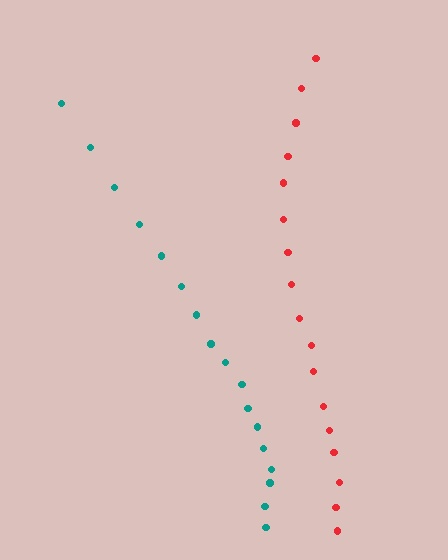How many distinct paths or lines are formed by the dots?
There are 2 distinct paths.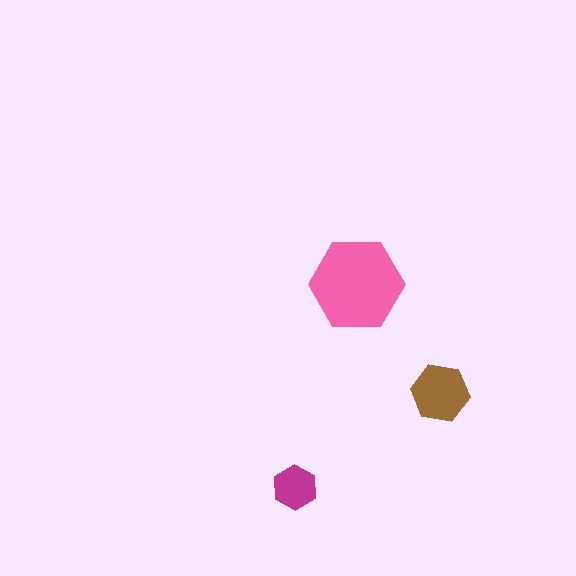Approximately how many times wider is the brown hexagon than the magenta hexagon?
About 1.5 times wider.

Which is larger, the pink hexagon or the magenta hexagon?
The pink one.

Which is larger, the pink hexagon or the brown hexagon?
The pink one.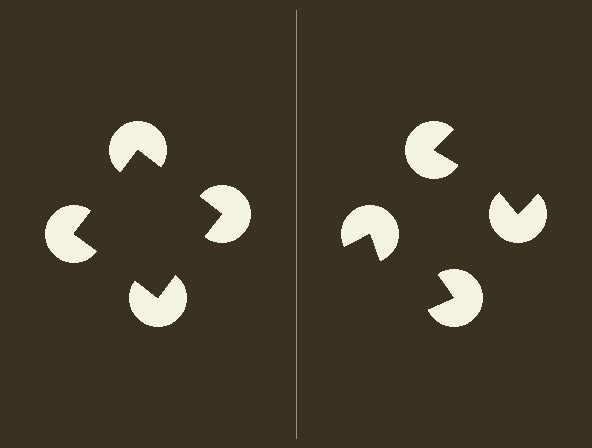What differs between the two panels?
The pac-man discs are positioned identically on both sides; only the wedge orientations differ. On the left they align to a square; on the right they are misaligned.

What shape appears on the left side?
An illusory square.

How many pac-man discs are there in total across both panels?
8 — 4 on each side.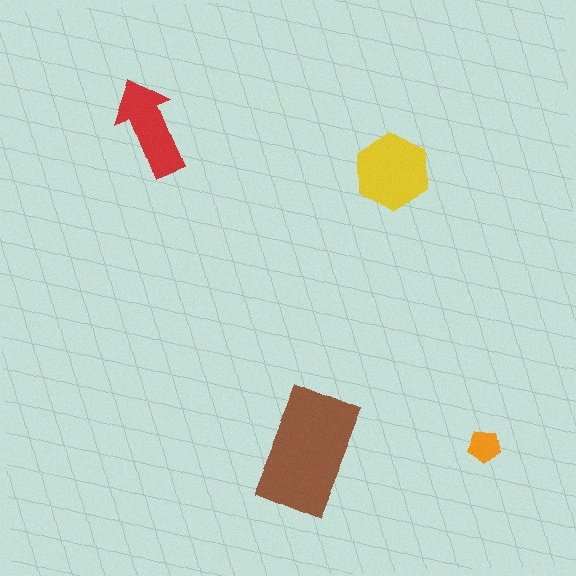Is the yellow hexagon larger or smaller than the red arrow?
Larger.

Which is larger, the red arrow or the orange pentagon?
The red arrow.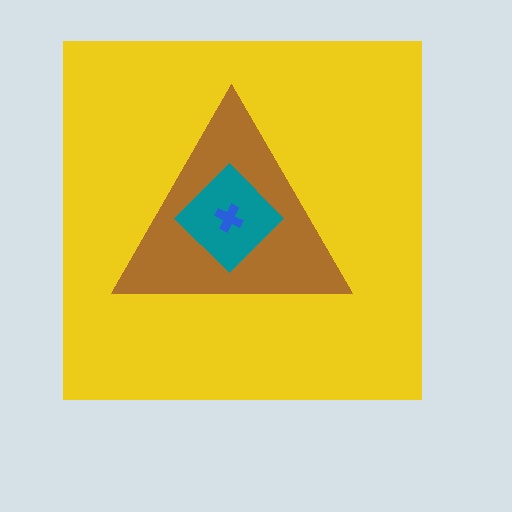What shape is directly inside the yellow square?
The brown triangle.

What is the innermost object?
The blue cross.